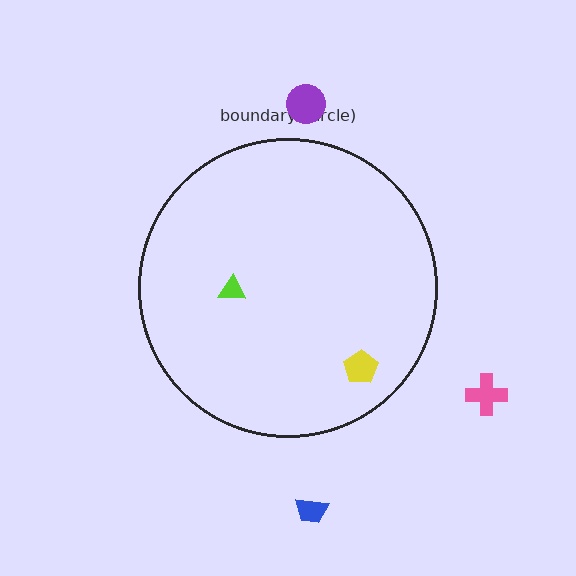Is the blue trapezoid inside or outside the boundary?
Outside.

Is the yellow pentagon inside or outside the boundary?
Inside.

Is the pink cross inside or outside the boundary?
Outside.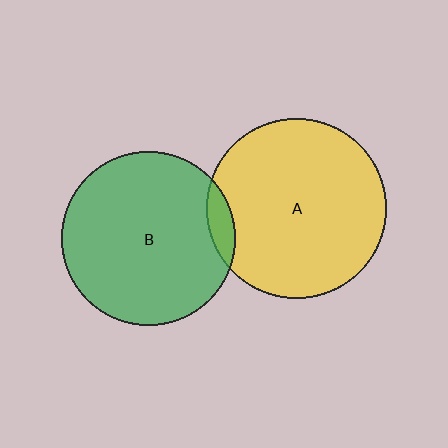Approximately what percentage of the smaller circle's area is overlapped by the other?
Approximately 5%.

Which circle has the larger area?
Circle A (yellow).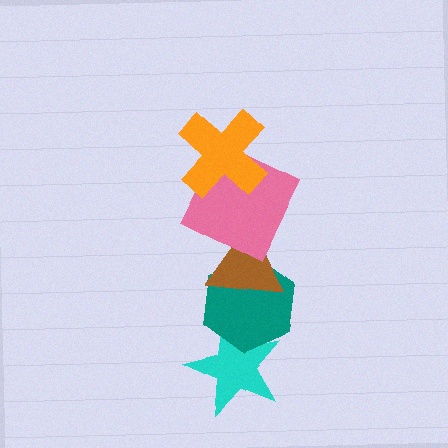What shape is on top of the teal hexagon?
The brown triangle is on top of the teal hexagon.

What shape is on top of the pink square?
The orange cross is on top of the pink square.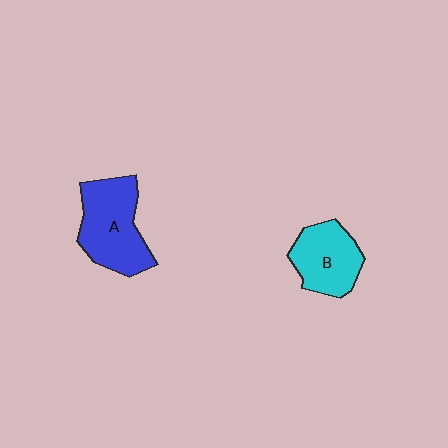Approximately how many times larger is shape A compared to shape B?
Approximately 1.3 times.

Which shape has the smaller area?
Shape B (cyan).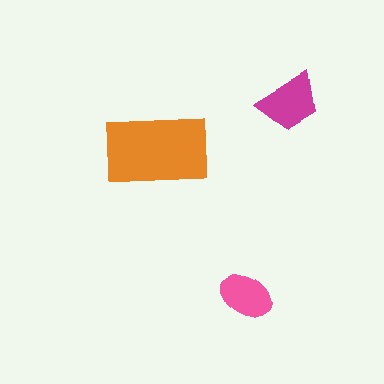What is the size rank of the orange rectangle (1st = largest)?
1st.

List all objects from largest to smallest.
The orange rectangle, the magenta trapezoid, the pink ellipse.